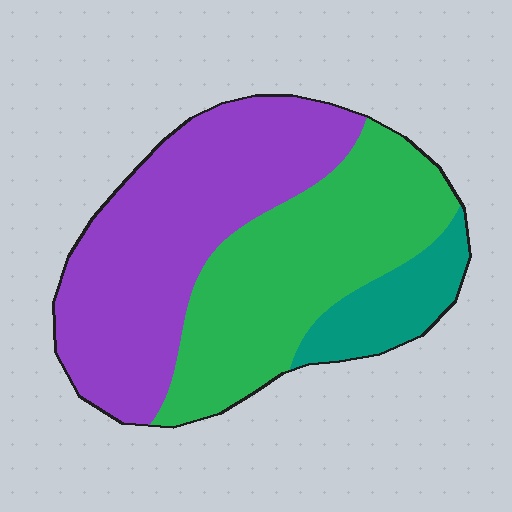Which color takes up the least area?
Teal, at roughly 10%.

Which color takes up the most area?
Purple, at roughly 45%.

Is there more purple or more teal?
Purple.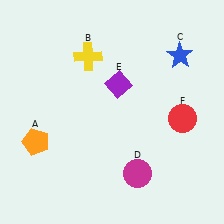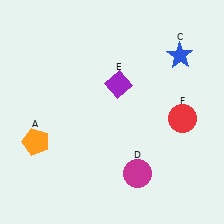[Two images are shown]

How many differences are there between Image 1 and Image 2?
There is 1 difference between the two images.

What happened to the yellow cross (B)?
The yellow cross (B) was removed in Image 2. It was in the top-left area of Image 1.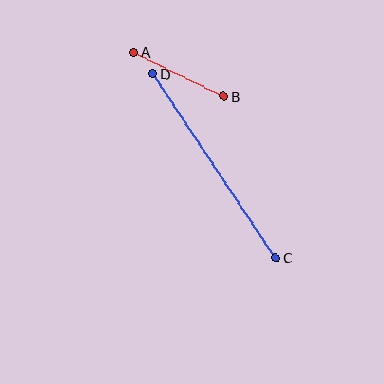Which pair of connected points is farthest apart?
Points C and D are farthest apart.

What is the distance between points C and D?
The distance is approximately 221 pixels.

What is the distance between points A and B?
The distance is approximately 100 pixels.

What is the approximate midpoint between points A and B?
The midpoint is at approximately (179, 74) pixels.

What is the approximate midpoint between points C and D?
The midpoint is at approximately (214, 166) pixels.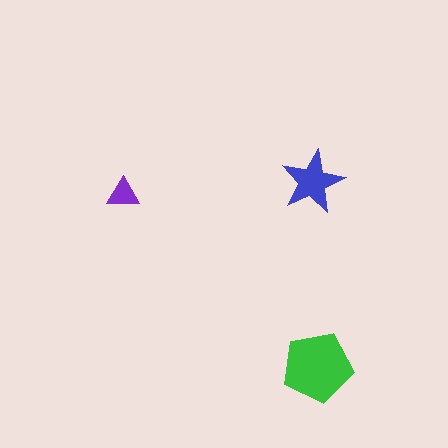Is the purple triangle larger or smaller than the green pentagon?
Smaller.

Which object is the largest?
The green pentagon.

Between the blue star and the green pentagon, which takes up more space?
The green pentagon.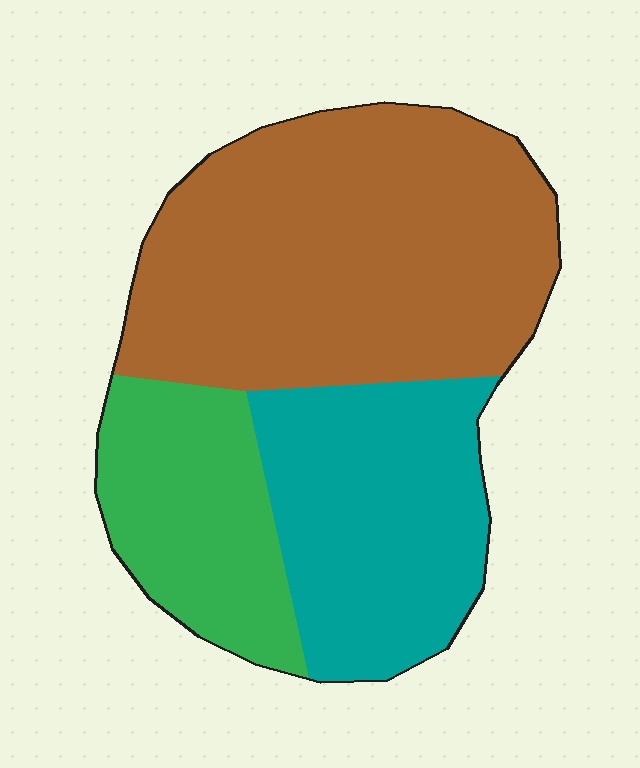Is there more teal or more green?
Teal.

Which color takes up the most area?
Brown, at roughly 50%.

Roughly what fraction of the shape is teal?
Teal takes up between a sixth and a third of the shape.